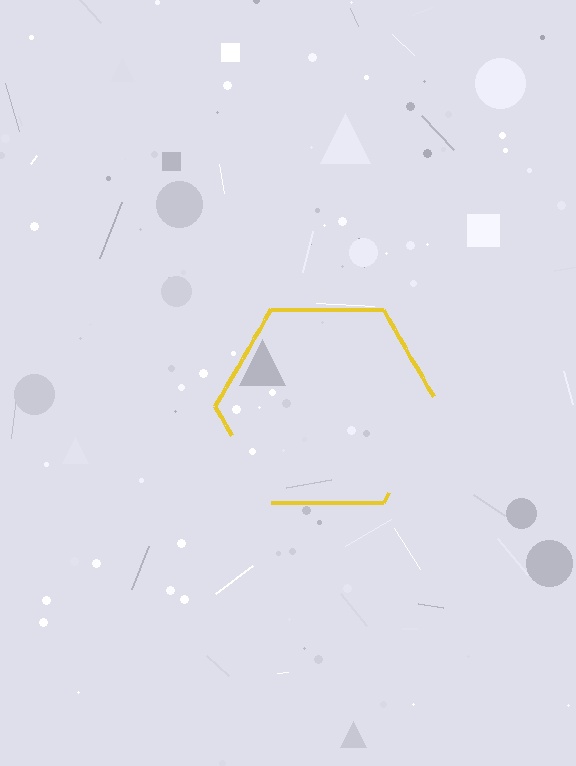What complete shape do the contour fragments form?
The contour fragments form a hexagon.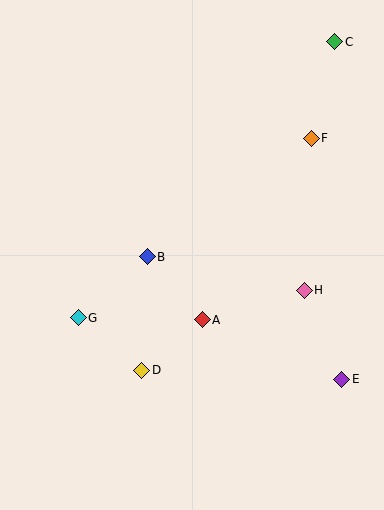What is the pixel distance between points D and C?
The distance between D and C is 381 pixels.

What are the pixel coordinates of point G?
Point G is at (78, 318).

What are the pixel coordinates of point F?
Point F is at (311, 138).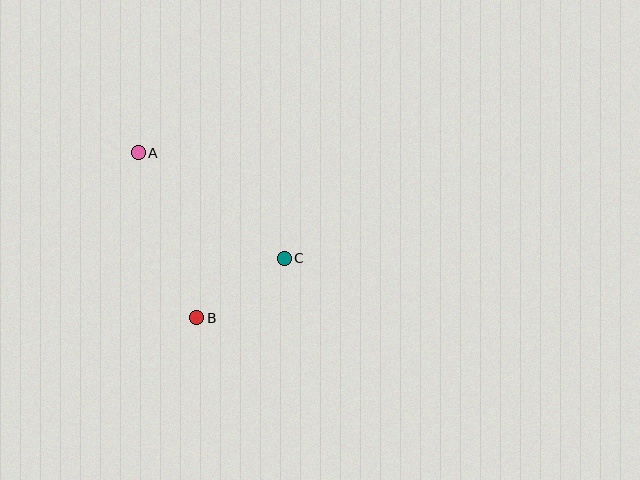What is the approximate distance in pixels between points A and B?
The distance between A and B is approximately 175 pixels.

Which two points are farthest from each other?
Points A and C are farthest from each other.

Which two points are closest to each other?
Points B and C are closest to each other.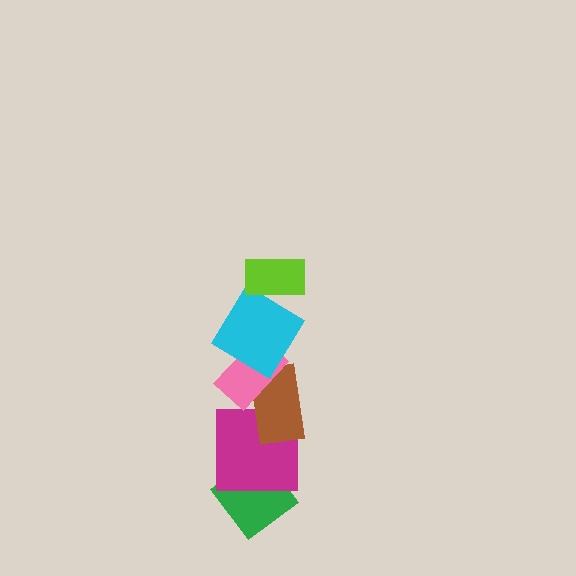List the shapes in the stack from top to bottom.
From top to bottom: the lime rectangle, the cyan diamond, the pink rectangle, the brown rectangle, the magenta square, the green diamond.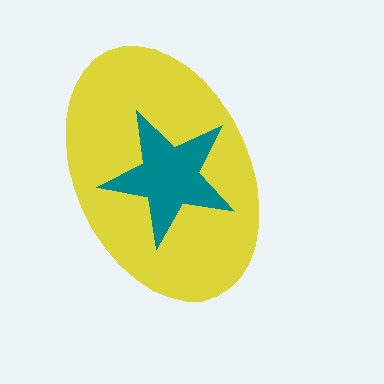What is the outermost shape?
The yellow ellipse.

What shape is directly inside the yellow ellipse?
The teal star.